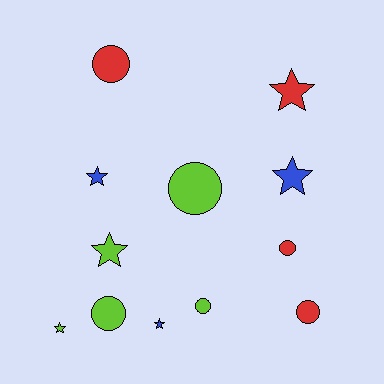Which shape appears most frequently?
Star, with 6 objects.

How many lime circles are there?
There are 3 lime circles.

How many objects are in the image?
There are 12 objects.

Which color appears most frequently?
Lime, with 5 objects.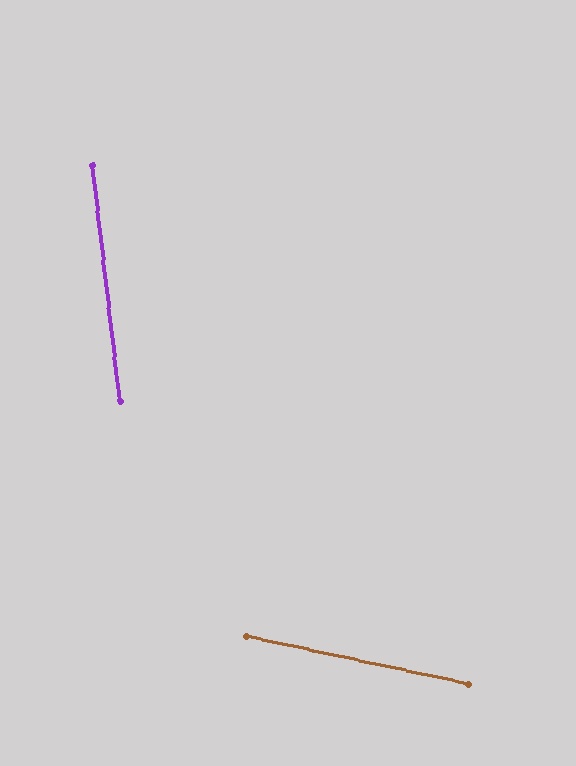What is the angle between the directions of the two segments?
Approximately 71 degrees.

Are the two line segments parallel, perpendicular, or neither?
Neither parallel nor perpendicular — they differ by about 71°.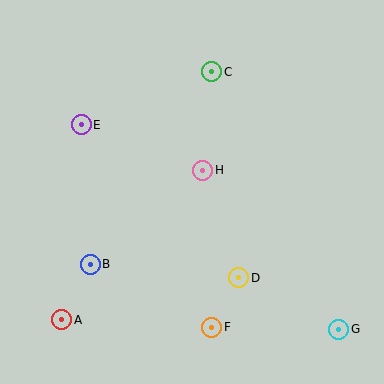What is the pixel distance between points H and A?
The distance between H and A is 206 pixels.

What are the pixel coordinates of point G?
Point G is at (339, 329).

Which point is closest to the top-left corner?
Point E is closest to the top-left corner.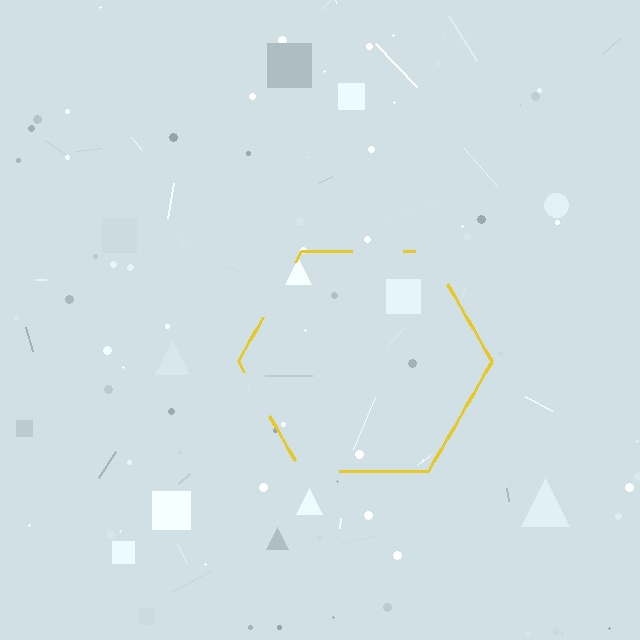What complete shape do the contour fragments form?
The contour fragments form a hexagon.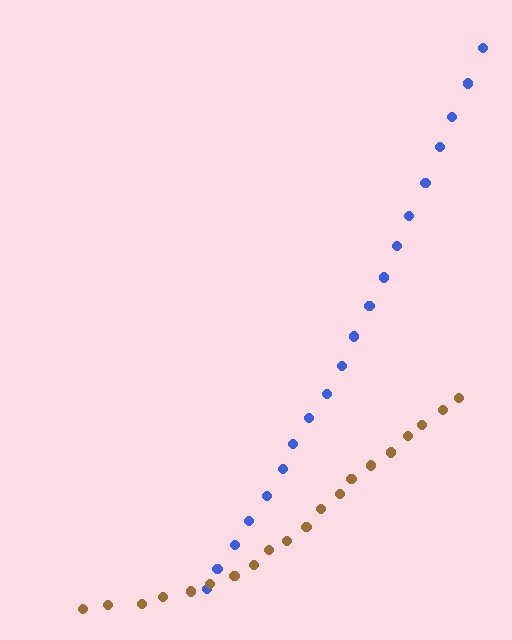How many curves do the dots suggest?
There are 2 distinct paths.